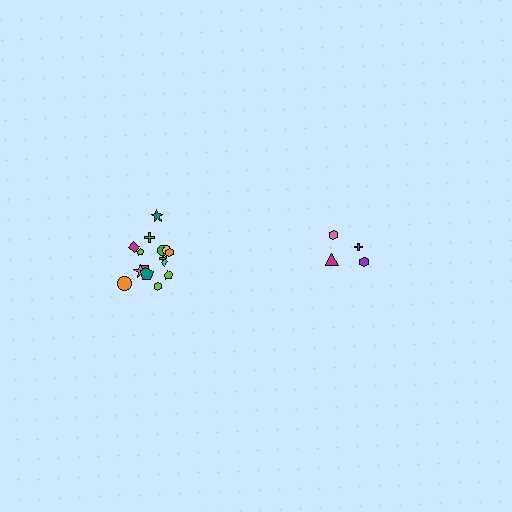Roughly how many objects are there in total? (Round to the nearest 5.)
Roughly 20 objects in total.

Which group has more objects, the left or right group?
The left group.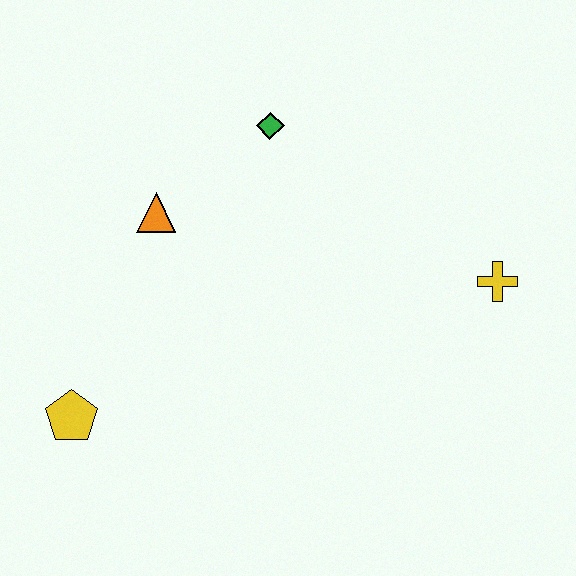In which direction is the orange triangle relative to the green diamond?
The orange triangle is to the left of the green diamond.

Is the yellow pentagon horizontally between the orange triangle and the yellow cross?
No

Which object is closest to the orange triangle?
The green diamond is closest to the orange triangle.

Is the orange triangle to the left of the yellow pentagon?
No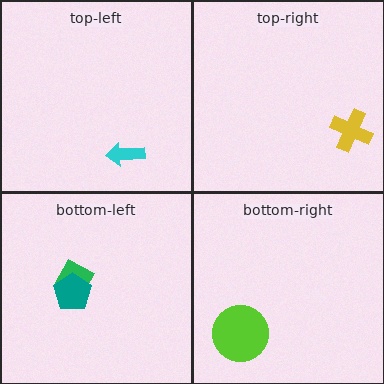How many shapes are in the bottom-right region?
1.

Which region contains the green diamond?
The bottom-left region.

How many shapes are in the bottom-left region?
2.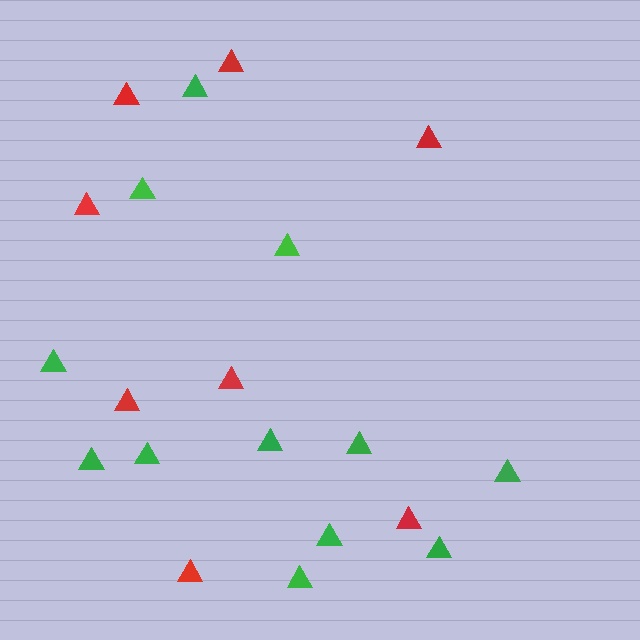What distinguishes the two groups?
There are 2 groups: one group of green triangles (12) and one group of red triangles (8).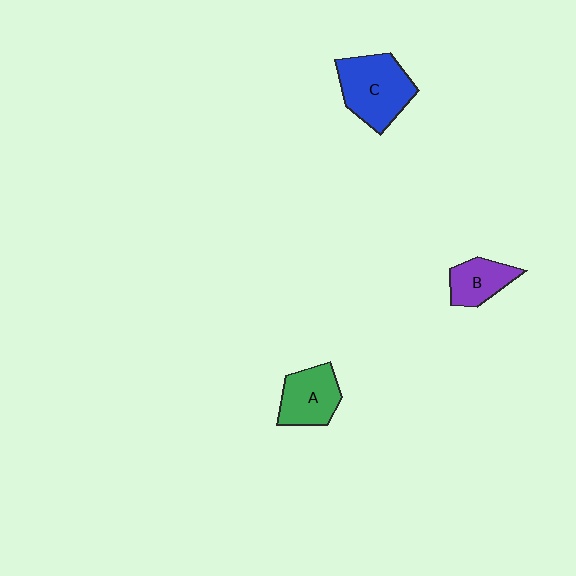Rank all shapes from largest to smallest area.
From largest to smallest: C (blue), A (green), B (purple).